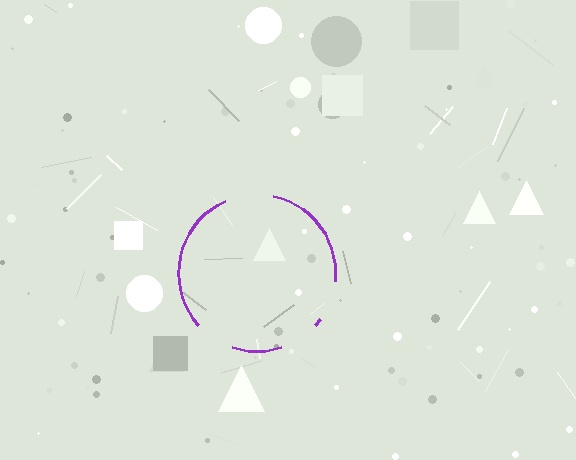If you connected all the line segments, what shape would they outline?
They would outline a circle.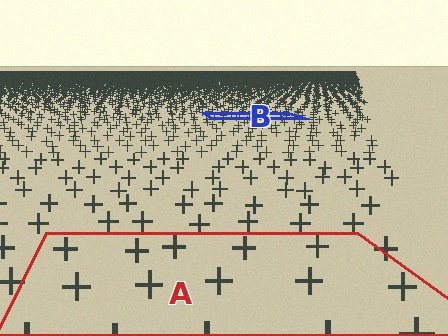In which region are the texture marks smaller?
The texture marks are smaller in region B, because it is farther away.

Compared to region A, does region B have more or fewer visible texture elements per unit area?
Region B has more texture elements per unit area — they are packed more densely because it is farther away.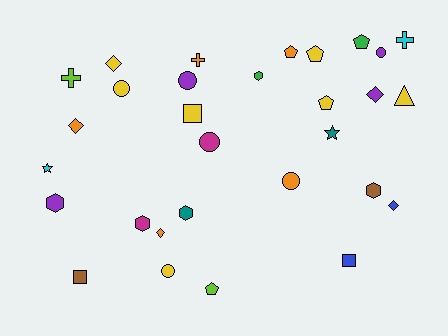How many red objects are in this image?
There are no red objects.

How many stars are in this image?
There are 2 stars.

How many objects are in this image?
There are 30 objects.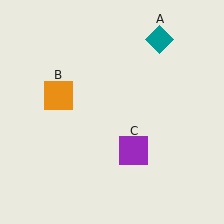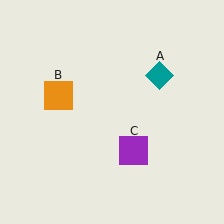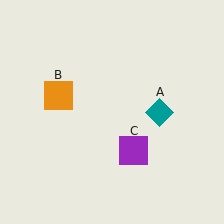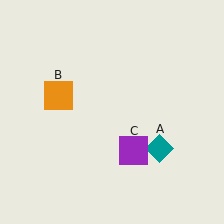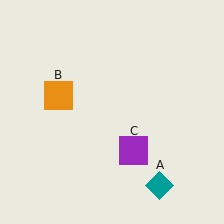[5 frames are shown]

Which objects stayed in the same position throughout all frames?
Orange square (object B) and purple square (object C) remained stationary.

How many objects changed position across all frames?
1 object changed position: teal diamond (object A).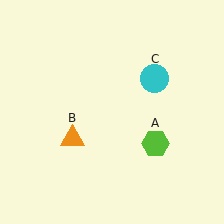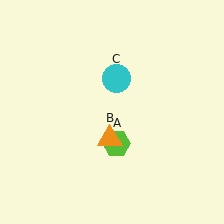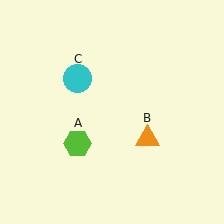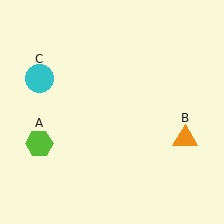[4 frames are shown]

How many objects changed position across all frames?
3 objects changed position: lime hexagon (object A), orange triangle (object B), cyan circle (object C).